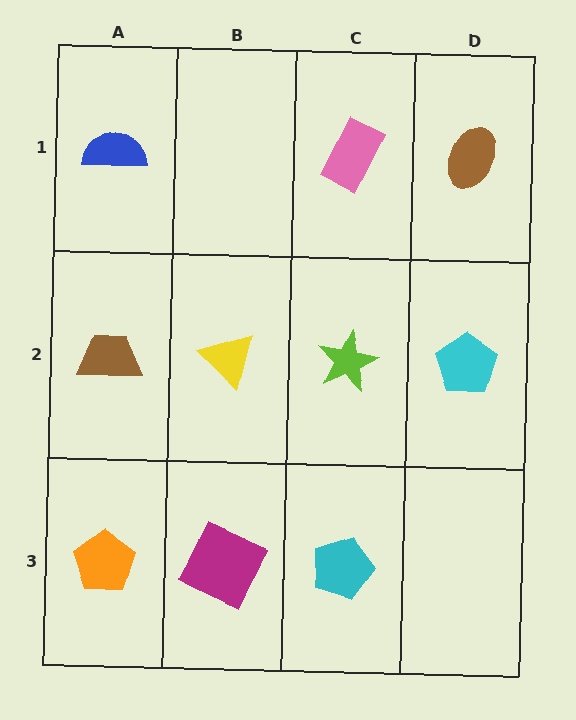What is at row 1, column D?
A brown ellipse.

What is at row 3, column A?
An orange pentagon.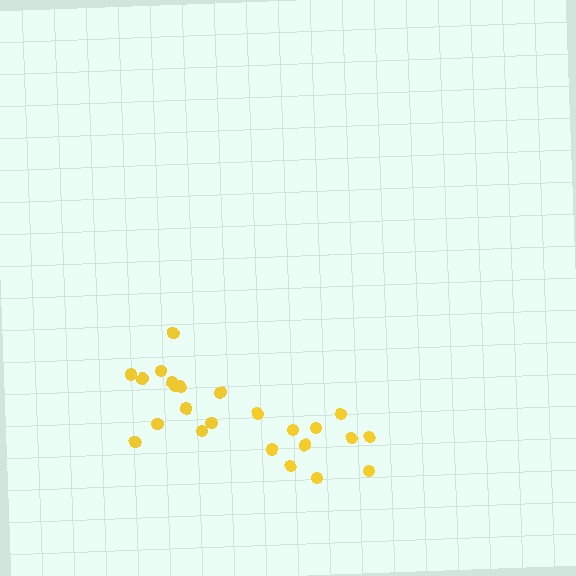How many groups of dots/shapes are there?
There are 2 groups.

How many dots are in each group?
Group 1: 13 dots, Group 2: 11 dots (24 total).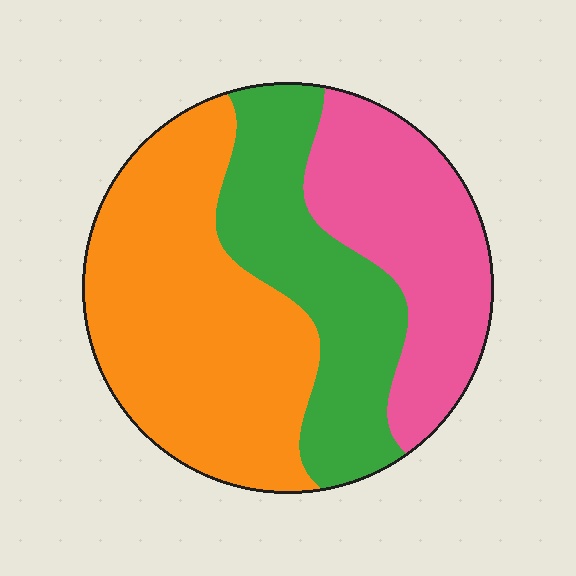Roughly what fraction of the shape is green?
Green covers about 30% of the shape.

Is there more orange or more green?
Orange.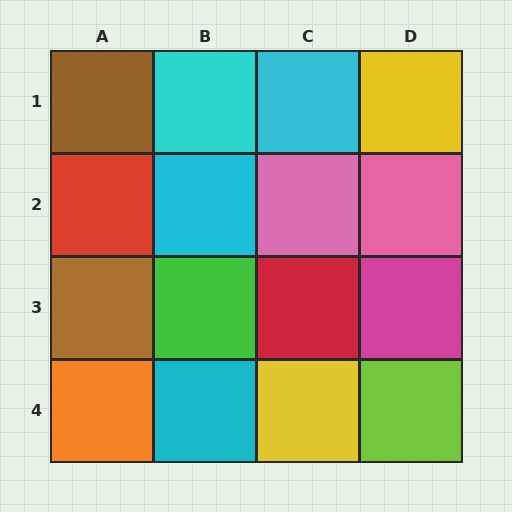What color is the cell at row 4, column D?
Lime.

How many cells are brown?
2 cells are brown.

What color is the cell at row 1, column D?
Yellow.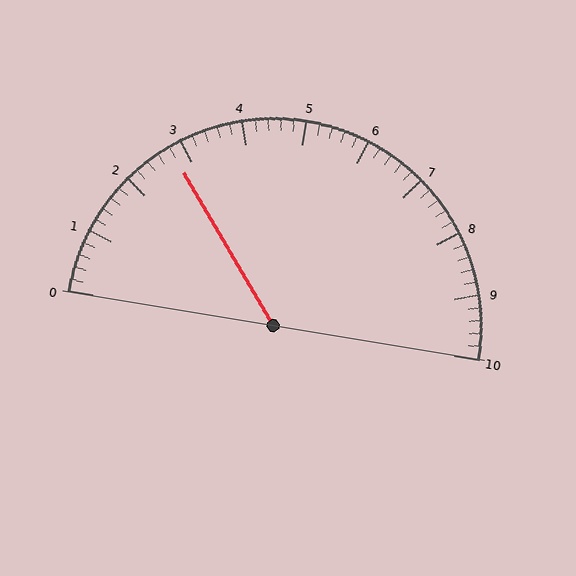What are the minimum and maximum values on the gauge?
The gauge ranges from 0 to 10.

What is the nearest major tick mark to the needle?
The nearest major tick mark is 3.